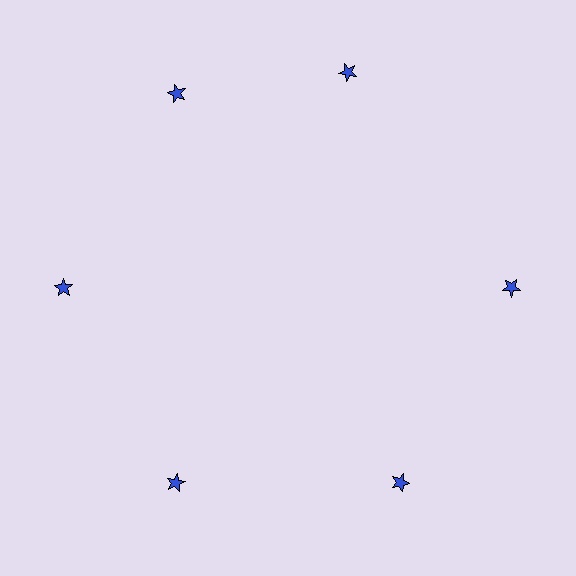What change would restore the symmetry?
The symmetry would be restored by rotating it back into even spacing with its neighbors so that all 6 stars sit at equal angles and equal distance from the center.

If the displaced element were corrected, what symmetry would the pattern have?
It would have 6-fold rotational symmetry — the pattern would map onto itself every 60 degrees.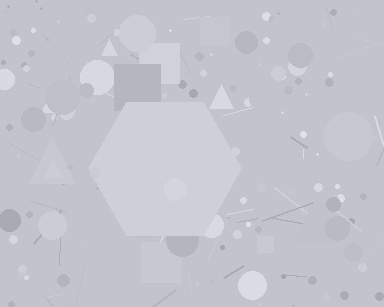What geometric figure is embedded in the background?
A hexagon is embedded in the background.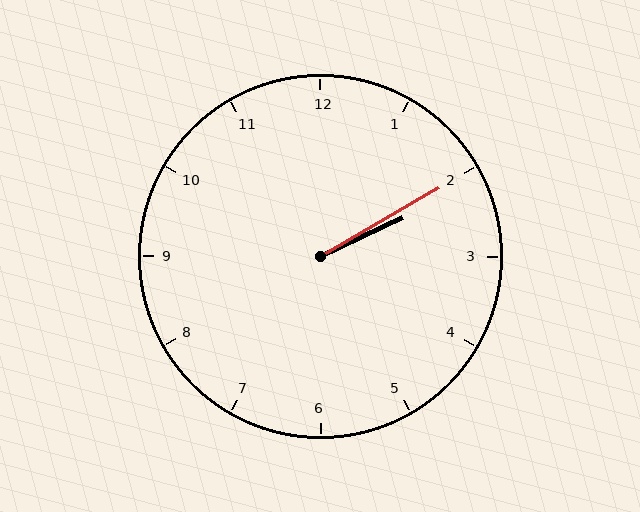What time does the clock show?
2:10.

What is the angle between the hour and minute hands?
Approximately 5 degrees.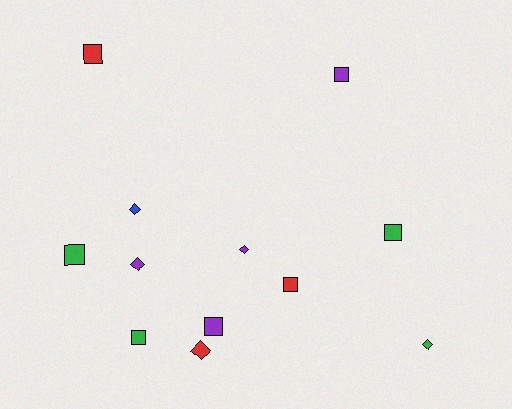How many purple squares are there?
There are 2 purple squares.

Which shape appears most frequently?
Square, with 7 objects.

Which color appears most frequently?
Purple, with 4 objects.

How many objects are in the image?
There are 12 objects.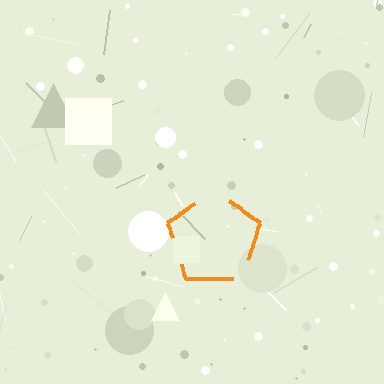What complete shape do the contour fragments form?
The contour fragments form a pentagon.